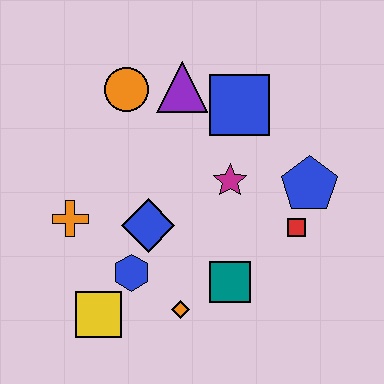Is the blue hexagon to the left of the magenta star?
Yes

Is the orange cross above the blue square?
No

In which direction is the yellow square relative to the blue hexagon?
The yellow square is below the blue hexagon.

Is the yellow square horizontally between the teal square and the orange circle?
No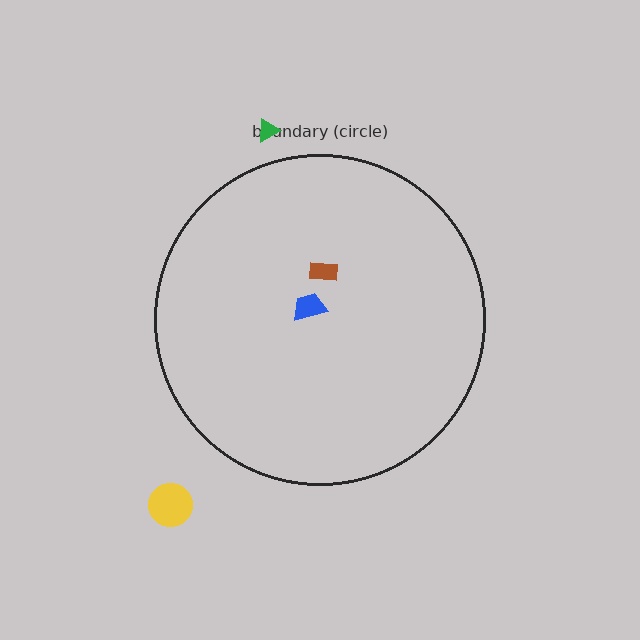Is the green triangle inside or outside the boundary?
Outside.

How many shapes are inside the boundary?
2 inside, 2 outside.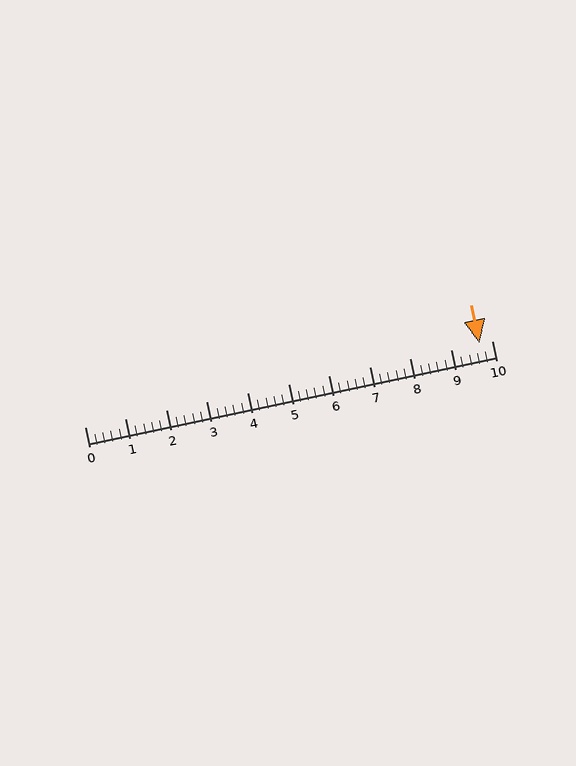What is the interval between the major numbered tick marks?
The major tick marks are spaced 1 units apart.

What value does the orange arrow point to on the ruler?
The orange arrow points to approximately 9.7.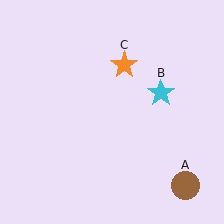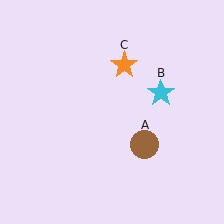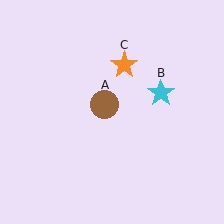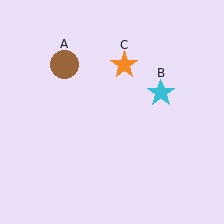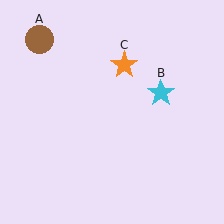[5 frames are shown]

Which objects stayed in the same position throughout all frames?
Cyan star (object B) and orange star (object C) remained stationary.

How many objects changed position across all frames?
1 object changed position: brown circle (object A).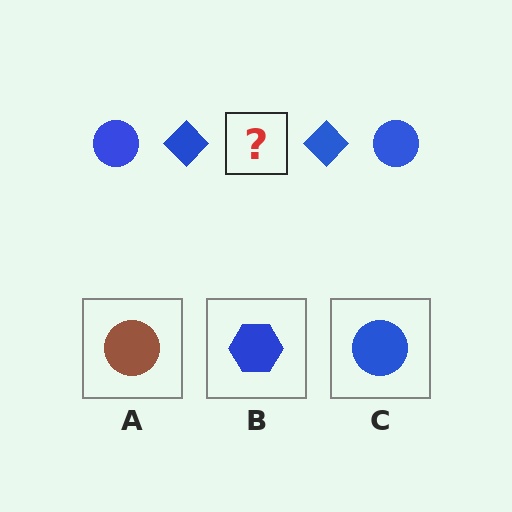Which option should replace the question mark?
Option C.